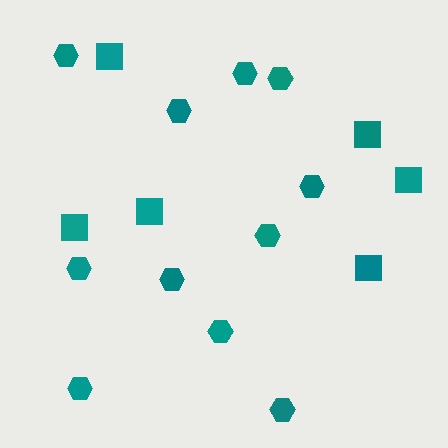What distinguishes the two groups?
There are 2 groups: one group of squares (6) and one group of hexagons (11).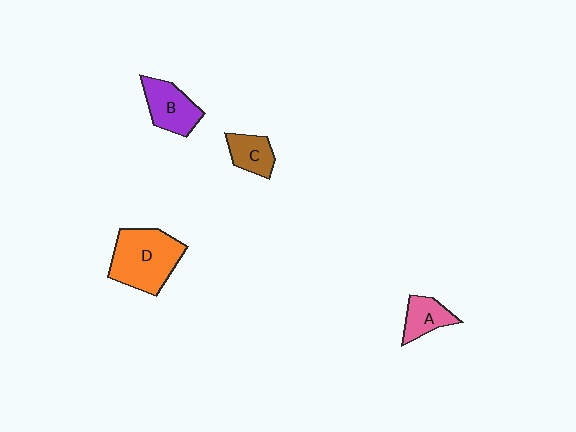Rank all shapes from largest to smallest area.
From largest to smallest: D (orange), B (purple), A (pink), C (brown).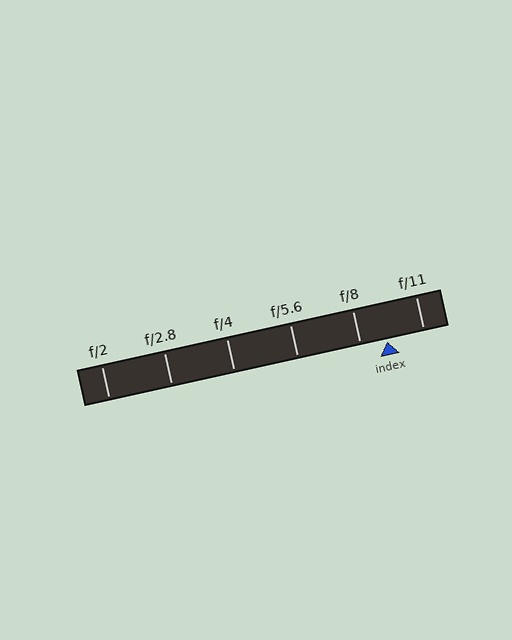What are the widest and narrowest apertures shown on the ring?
The widest aperture shown is f/2 and the narrowest is f/11.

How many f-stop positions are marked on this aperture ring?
There are 6 f-stop positions marked.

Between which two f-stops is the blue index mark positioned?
The index mark is between f/8 and f/11.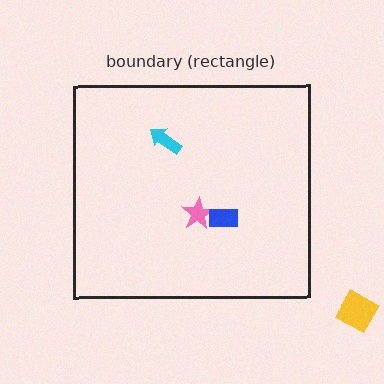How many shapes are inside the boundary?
3 inside, 1 outside.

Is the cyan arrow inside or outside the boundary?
Inside.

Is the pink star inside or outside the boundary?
Inside.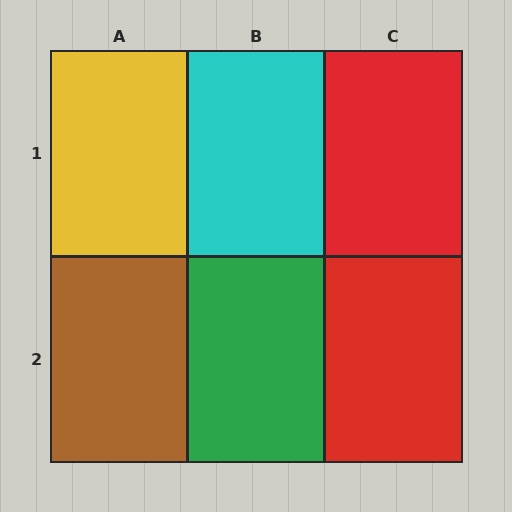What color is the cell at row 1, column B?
Cyan.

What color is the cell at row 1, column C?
Red.